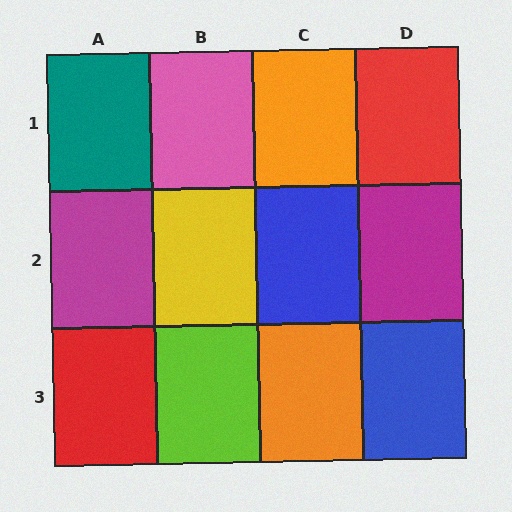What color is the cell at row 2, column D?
Magenta.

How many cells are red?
2 cells are red.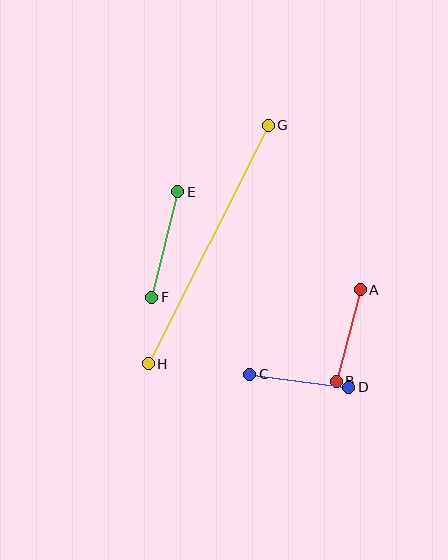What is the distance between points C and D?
The distance is approximately 100 pixels.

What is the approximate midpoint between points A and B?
The midpoint is at approximately (348, 336) pixels.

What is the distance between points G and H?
The distance is approximately 267 pixels.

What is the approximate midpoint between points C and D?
The midpoint is at approximately (299, 381) pixels.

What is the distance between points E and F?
The distance is approximately 109 pixels.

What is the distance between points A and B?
The distance is approximately 95 pixels.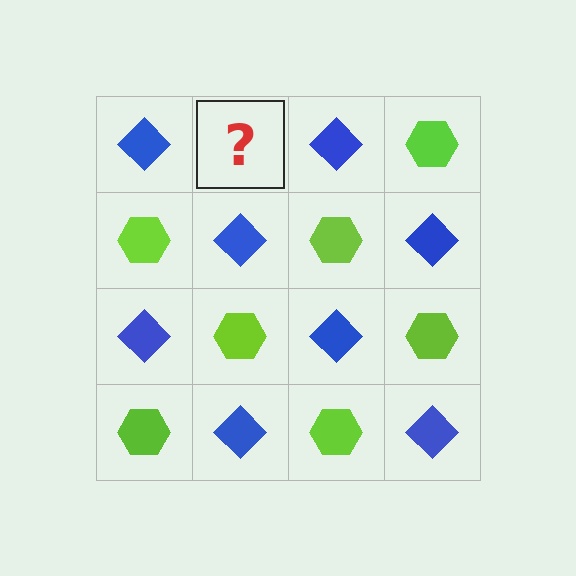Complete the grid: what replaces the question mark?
The question mark should be replaced with a lime hexagon.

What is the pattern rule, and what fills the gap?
The rule is that it alternates blue diamond and lime hexagon in a checkerboard pattern. The gap should be filled with a lime hexagon.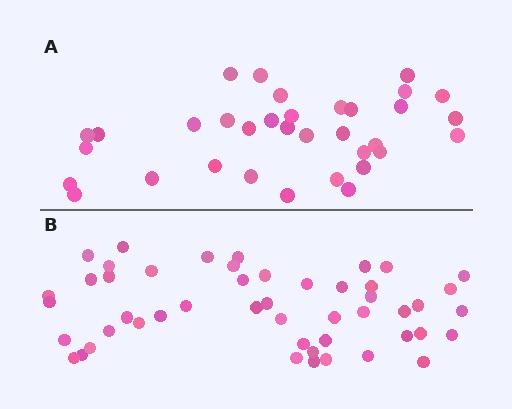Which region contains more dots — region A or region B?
Region B (the bottom region) has more dots.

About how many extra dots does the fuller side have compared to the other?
Region B has approximately 15 more dots than region A.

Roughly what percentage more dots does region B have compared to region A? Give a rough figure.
About 45% more.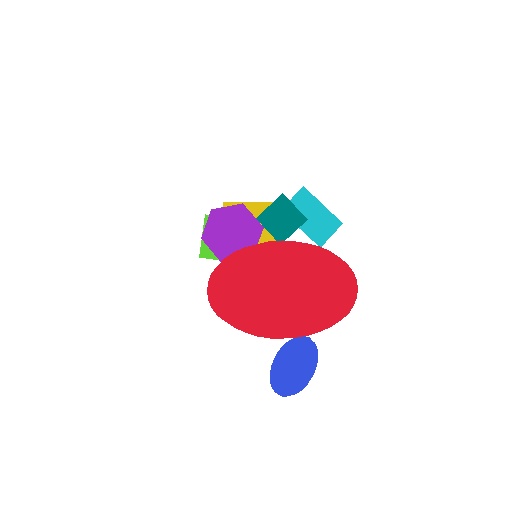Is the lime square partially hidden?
Yes, the lime square is partially hidden behind the red ellipse.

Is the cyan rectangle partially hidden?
Yes, the cyan rectangle is partially hidden behind the red ellipse.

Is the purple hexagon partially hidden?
Yes, the purple hexagon is partially hidden behind the red ellipse.